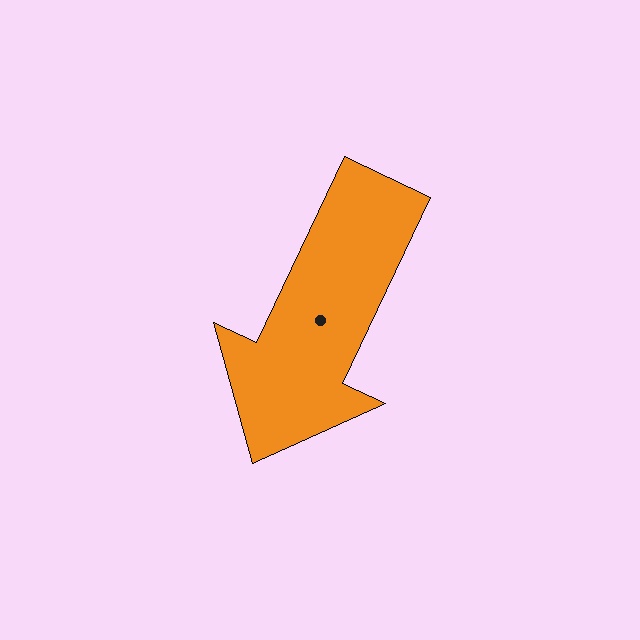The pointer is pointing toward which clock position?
Roughly 7 o'clock.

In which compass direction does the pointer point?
Southwest.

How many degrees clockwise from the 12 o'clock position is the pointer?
Approximately 205 degrees.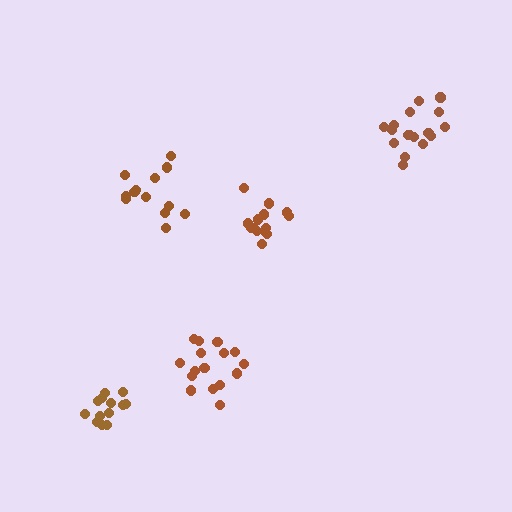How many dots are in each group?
Group 1: 14 dots, Group 2: 16 dots, Group 3: 13 dots, Group 4: 13 dots, Group 5: 17 dots (73 total).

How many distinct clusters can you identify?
There are 5 distinct clusters.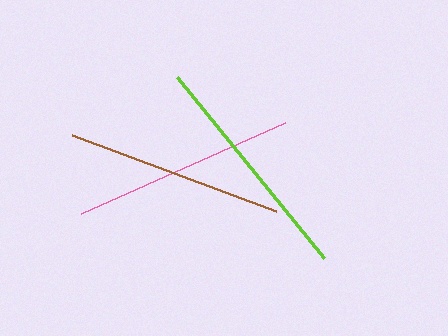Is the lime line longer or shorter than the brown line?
The lime line is longer than the brown line.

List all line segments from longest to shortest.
From longest to shortest: lime, pink, brown.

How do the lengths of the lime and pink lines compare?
The lime and pink lines are approximately the same length.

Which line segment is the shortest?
The brown line is the shortest at approximately 217 pixels.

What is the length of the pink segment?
The pink segment is approximately 224 pixels long.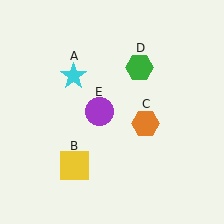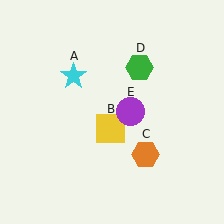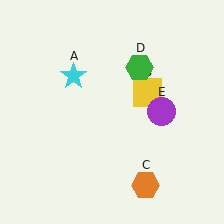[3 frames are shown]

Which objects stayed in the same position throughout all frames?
Cyan star (object A) and green hexagon (object D) remained stationary.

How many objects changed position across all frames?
3 objects changed position: yellow square (object B), orange hexagon (object C), purple circle (object E).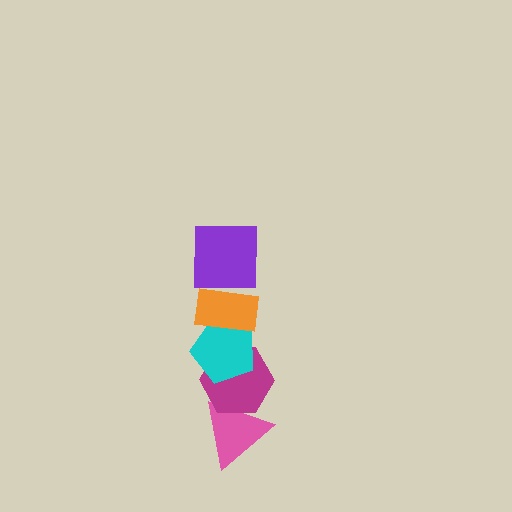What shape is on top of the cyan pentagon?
The orange rectangle is on top of the cyan pentagon.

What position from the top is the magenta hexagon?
The magenta hexagon is 4th from the top.